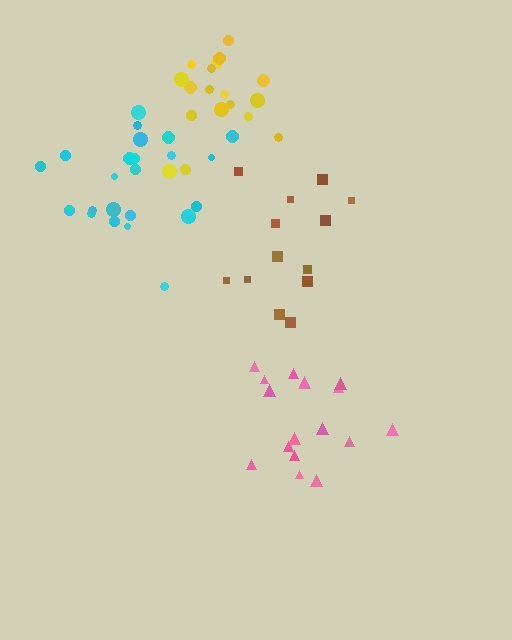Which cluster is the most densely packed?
Yellow.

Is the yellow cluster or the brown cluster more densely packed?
Yellow.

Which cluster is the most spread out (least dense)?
Brown.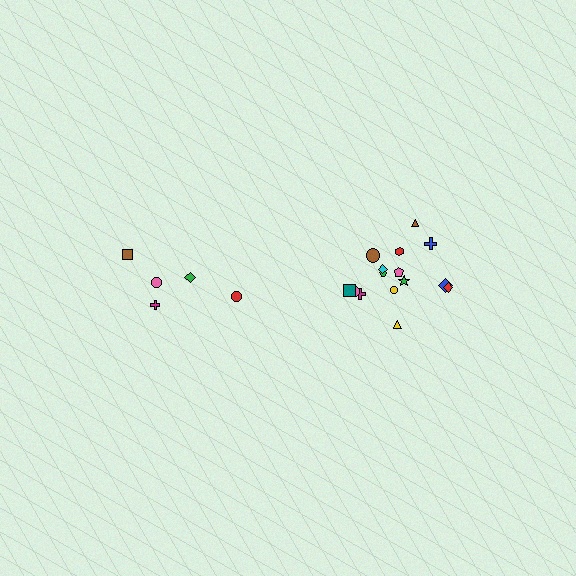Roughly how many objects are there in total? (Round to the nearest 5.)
Roughly 20 objects in total.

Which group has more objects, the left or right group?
The right group.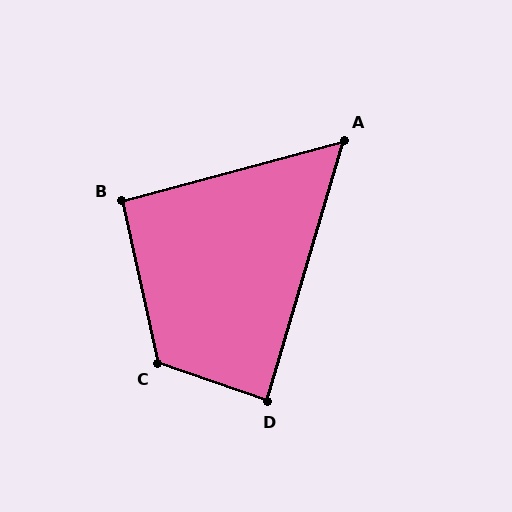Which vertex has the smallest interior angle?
A, at approximately 58 degrees.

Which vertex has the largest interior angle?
C, at approximately 122 degrees.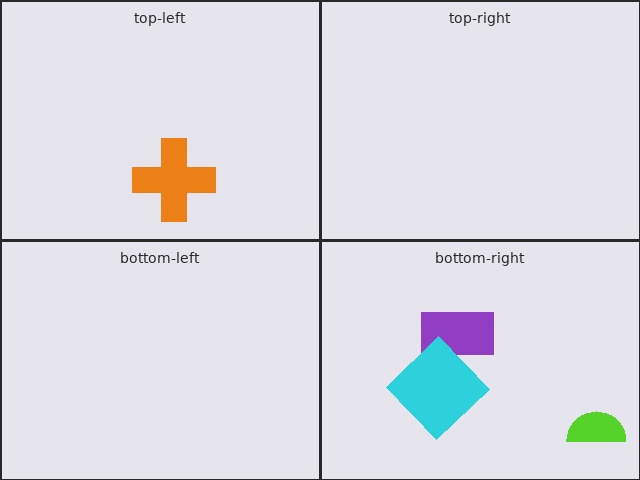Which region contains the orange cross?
The top-left region.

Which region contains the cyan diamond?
The bottom-right region.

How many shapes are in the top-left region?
1.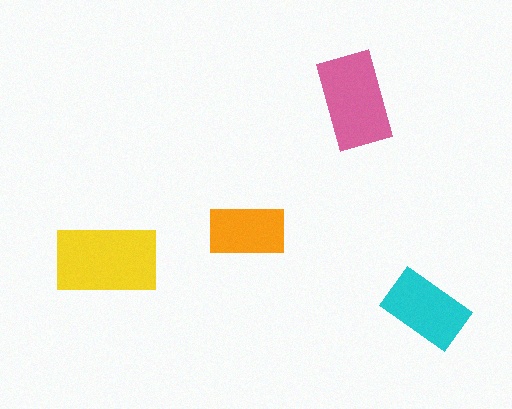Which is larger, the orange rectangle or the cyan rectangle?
The cyan one.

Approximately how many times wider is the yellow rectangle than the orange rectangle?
About 1.5 times wider.